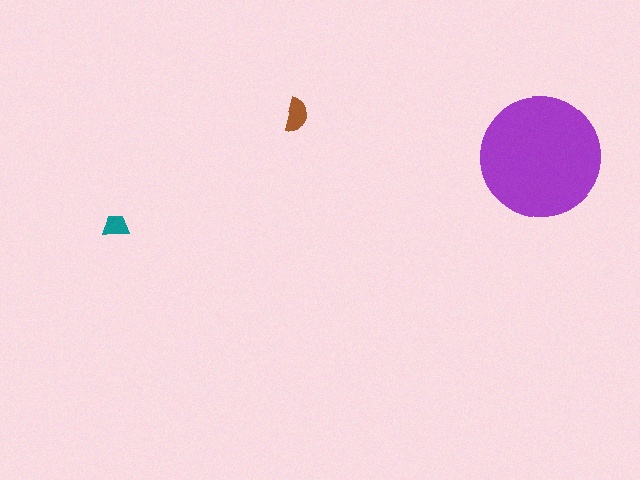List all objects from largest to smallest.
The purple circle, the brown semicircle, the teal trapezoid.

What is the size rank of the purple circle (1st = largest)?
1st.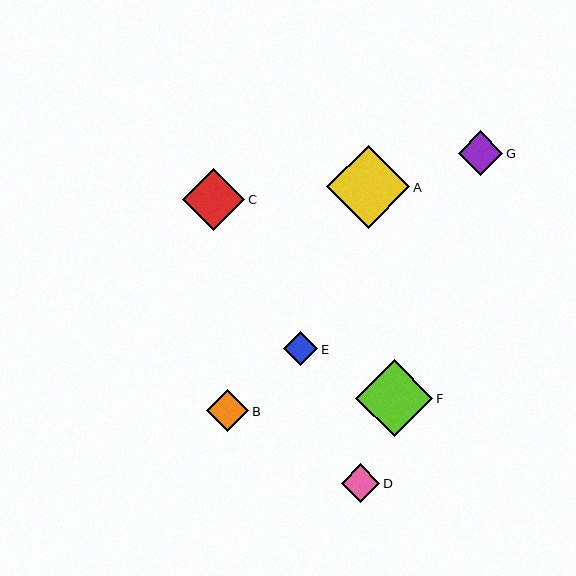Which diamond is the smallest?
Diamond E is the smallest with a size of approximately 34 pixels.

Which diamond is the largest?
Diamond A is the largest with a size of approximately 83 pixels.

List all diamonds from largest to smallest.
From largest to smallest: A, F, C, G, B, D, E.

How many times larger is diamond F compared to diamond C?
Diamond F is approximately 1.2 times the size of diamond C.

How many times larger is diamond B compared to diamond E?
Diamond B is approximately 1.2 times the size of diamond E.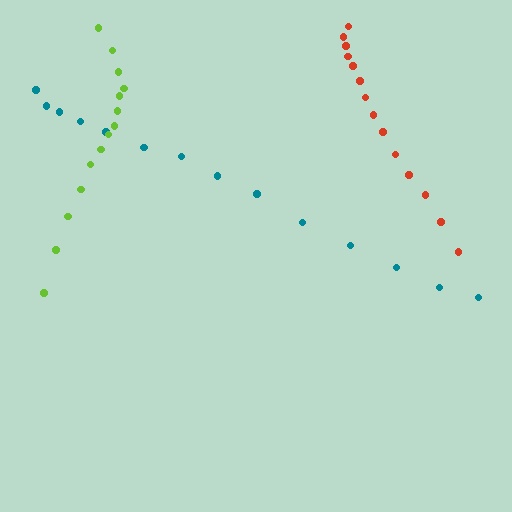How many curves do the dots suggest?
There are 3 distinct paths.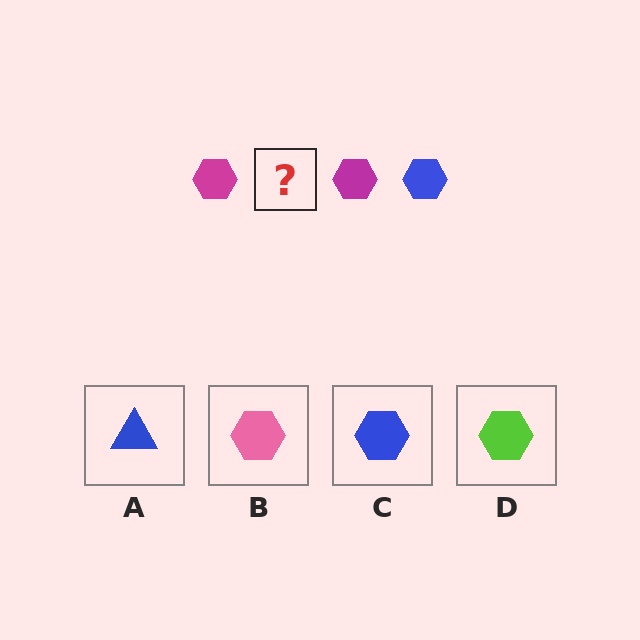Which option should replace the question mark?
Option C.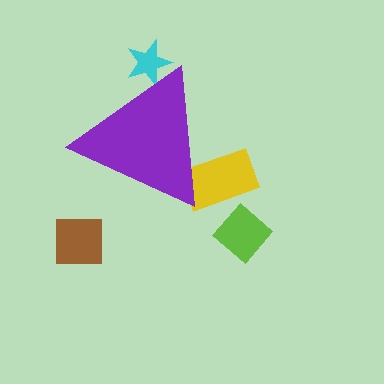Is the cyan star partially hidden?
Yes, the cyan star is partially hidden behind the purple triangle.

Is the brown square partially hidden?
No, the brown square is fully visible.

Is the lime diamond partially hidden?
No, the lime diamond is fully visible.